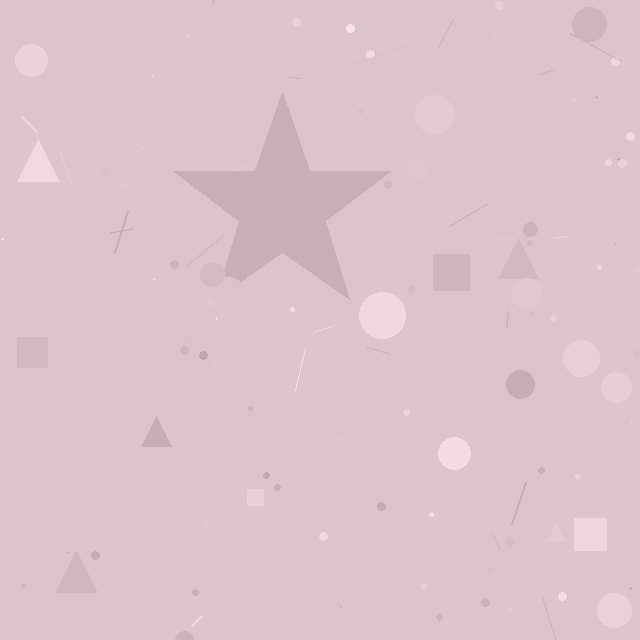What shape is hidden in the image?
A star is hidden in the image.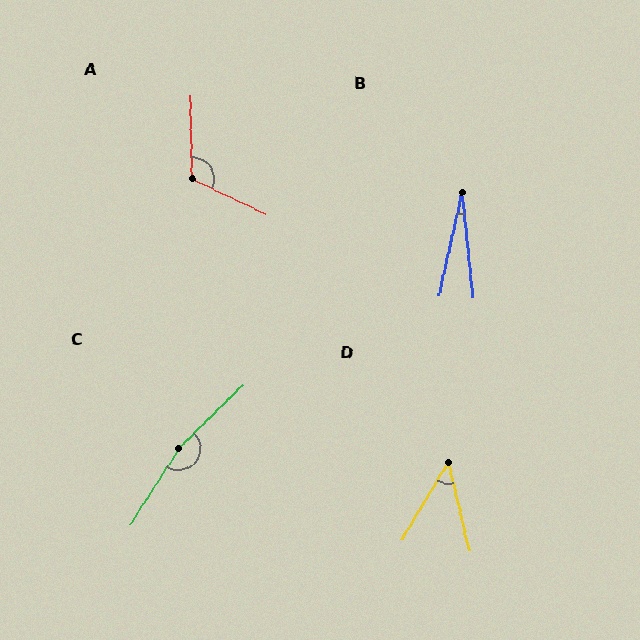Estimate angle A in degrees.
Approximately 116 degrees.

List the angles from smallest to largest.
B (18°), D (44°), A (116°), C (167°).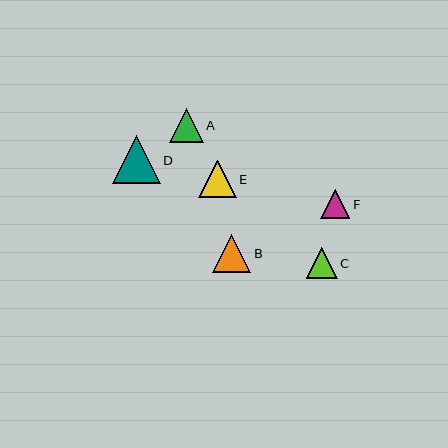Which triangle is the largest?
Triangle D is the largest with a size of approximately 48 pixels.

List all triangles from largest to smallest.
From largest to smallest: D, B, E, A, C, F.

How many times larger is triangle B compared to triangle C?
Triangle B is approximately 1.2 times the size of triangle C.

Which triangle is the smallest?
Triangle F is the smallest with a size of approximately 29 pixels.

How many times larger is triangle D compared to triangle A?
Triangle D is approximately 1.4 times the size of triangle A.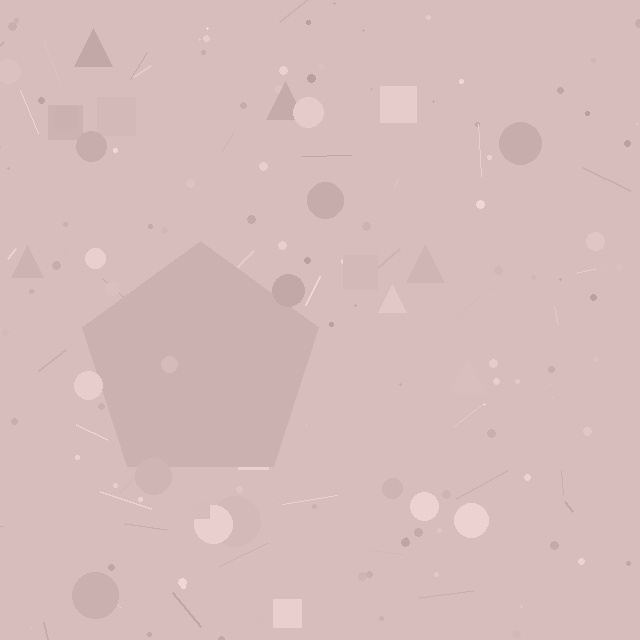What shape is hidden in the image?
A pentagon is hidden in the image.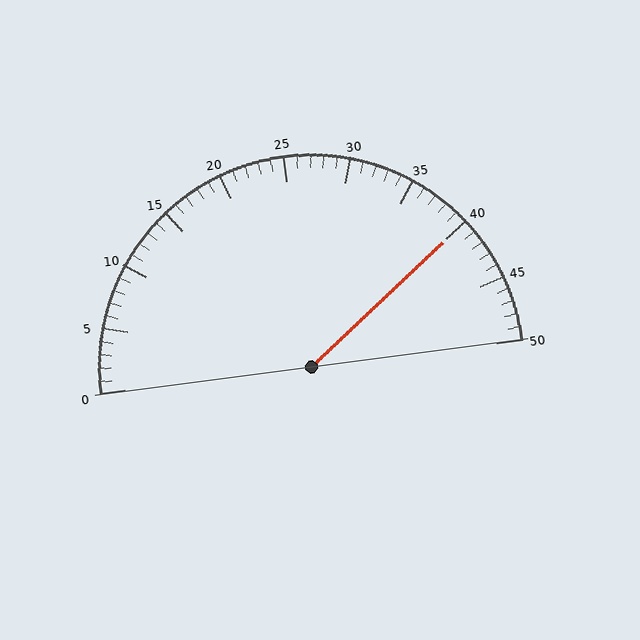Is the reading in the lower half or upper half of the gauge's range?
The reading is in the upper half of the range (0 to 50).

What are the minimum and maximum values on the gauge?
The gauge ranges from 0 to 50.